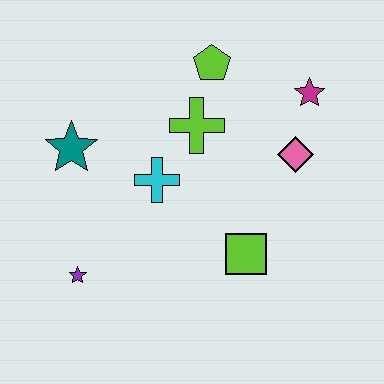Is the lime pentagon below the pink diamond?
No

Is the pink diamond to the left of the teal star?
No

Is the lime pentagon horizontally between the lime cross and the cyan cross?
No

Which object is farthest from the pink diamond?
The purple star is farthest from the pink diamond.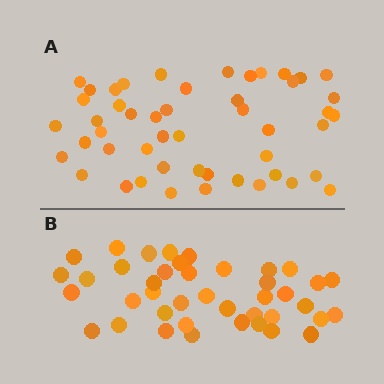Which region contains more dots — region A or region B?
Region A (the top region) has more dots.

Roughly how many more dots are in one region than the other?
Region A has roughly 8 or so more dots than region B.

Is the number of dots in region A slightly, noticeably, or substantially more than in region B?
Region A has only slightly more — the two regions are fairly close. The ratio is roughly 1.2 to 1.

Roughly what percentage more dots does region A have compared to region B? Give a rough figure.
About 20% more.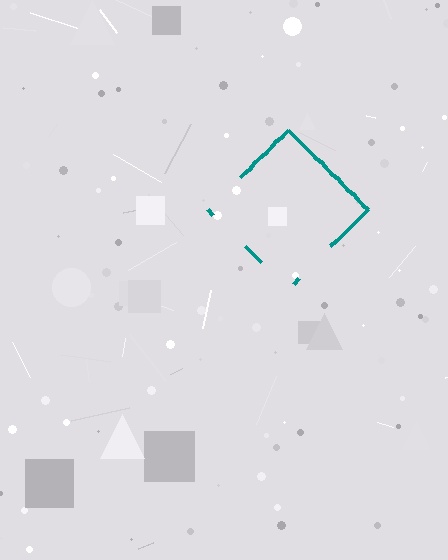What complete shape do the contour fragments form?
The contour fragments form a diamond.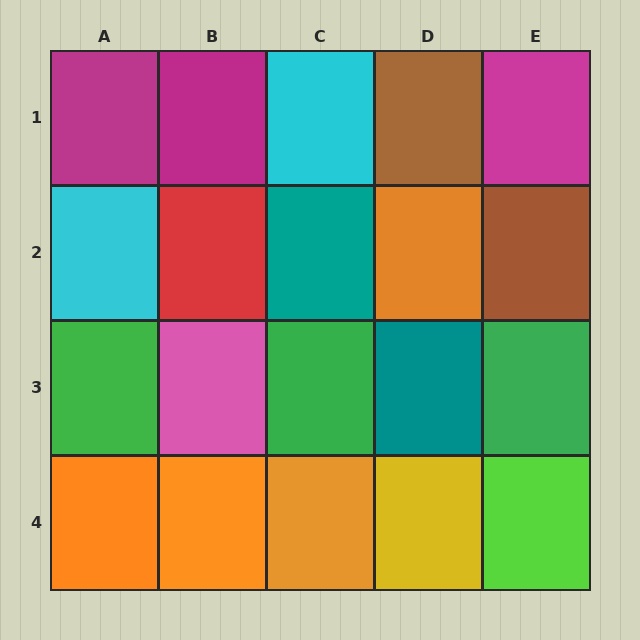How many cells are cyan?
2 cells are cyan.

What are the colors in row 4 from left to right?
Orange, orange, orange, yellow, lime.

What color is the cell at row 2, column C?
Teal.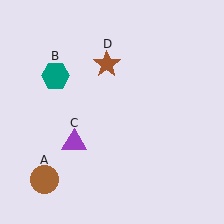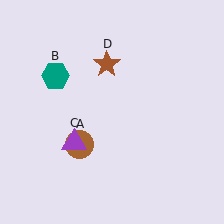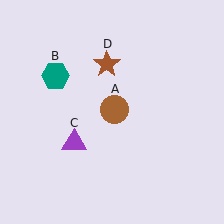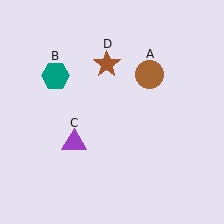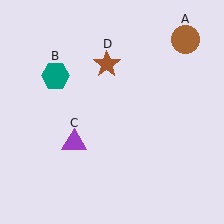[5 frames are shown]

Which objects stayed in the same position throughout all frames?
Teal hexagon (object B) and purple triangle (object C) and brown star (object D) remained stationary.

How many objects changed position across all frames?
1 object changed position: brown circle (object A).